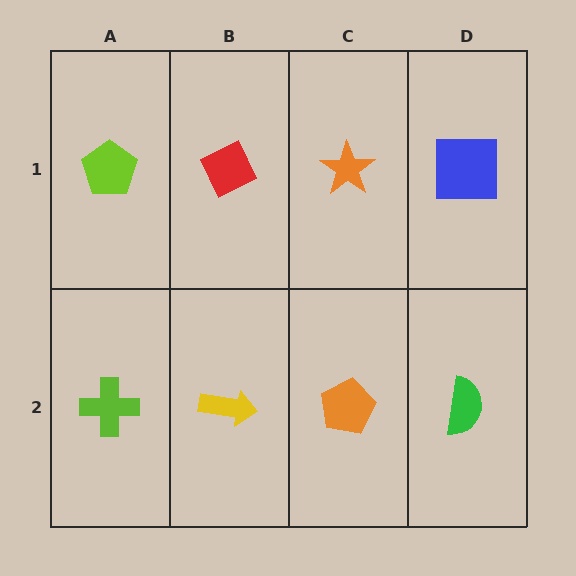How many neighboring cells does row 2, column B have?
3.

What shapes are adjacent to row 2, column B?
A red diamond (row 1, column B), a lime cross (row 2, column A), an orange pentagon (row 2, column C).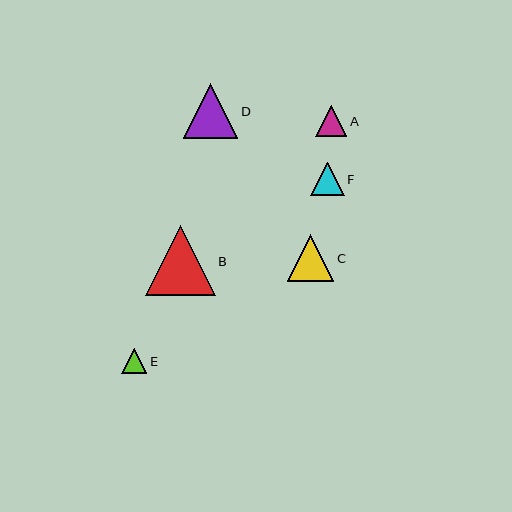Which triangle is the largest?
Triangle B is the largest with a size of approximately 70 pixels.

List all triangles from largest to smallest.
From largest to smallest: B, D, C, F, A, E.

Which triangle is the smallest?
Triangle E is the smallest with a size of approximately 25 pixels.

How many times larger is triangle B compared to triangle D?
Triangle B is approximately 1.3 times the size of triangle D.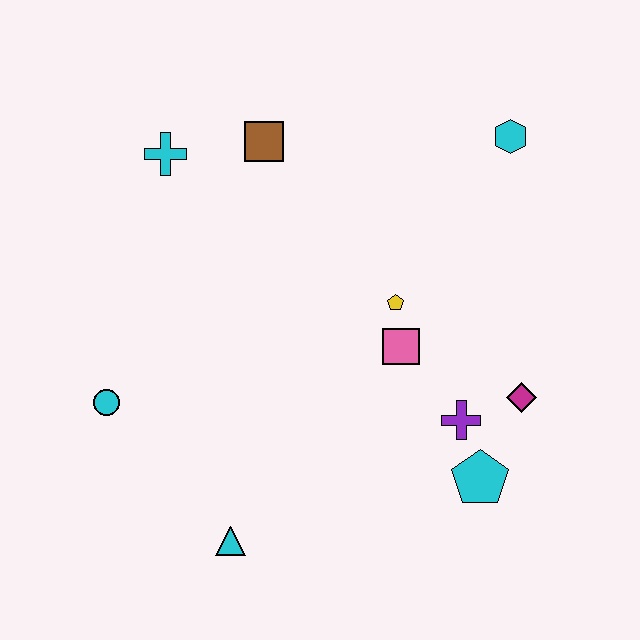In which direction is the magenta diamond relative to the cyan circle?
The magenta diamond is to the right of the cyan circle.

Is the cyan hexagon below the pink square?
No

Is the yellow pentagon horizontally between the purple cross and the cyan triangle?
Yes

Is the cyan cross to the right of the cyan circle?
Yes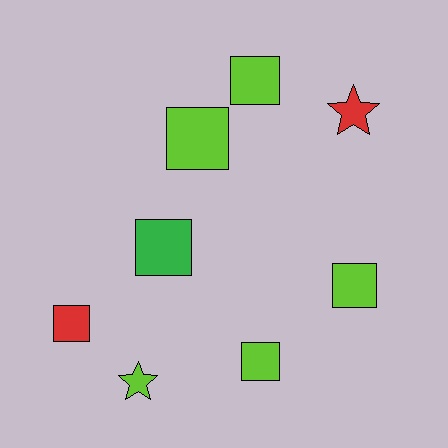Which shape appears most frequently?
Square, with 6 objects.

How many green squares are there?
There is 1 green square.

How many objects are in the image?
There are 8 objects.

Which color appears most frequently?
Lime, with 5 objects.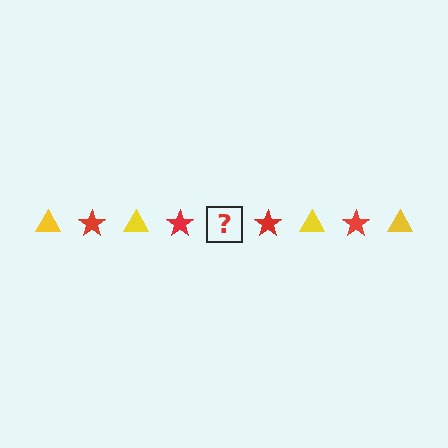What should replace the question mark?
The question mark should be replaced with a yellow triangle.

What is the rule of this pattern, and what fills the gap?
The rule is that the pattern alternates between yellow triangle and red star. The gap should be filled with a yellow triangle.